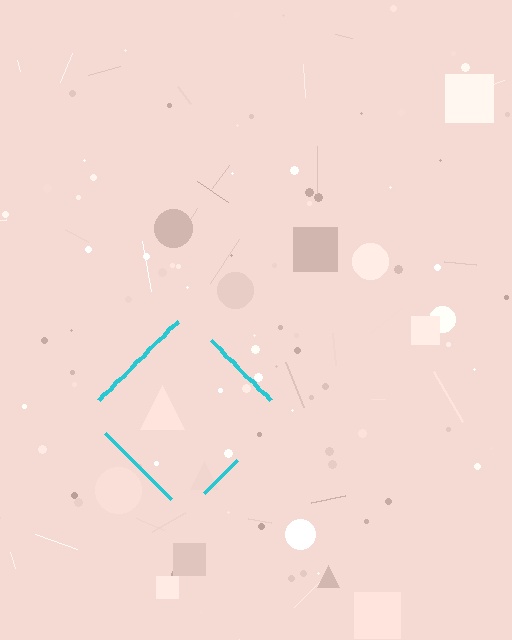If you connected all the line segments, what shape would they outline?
They would outline a diamond.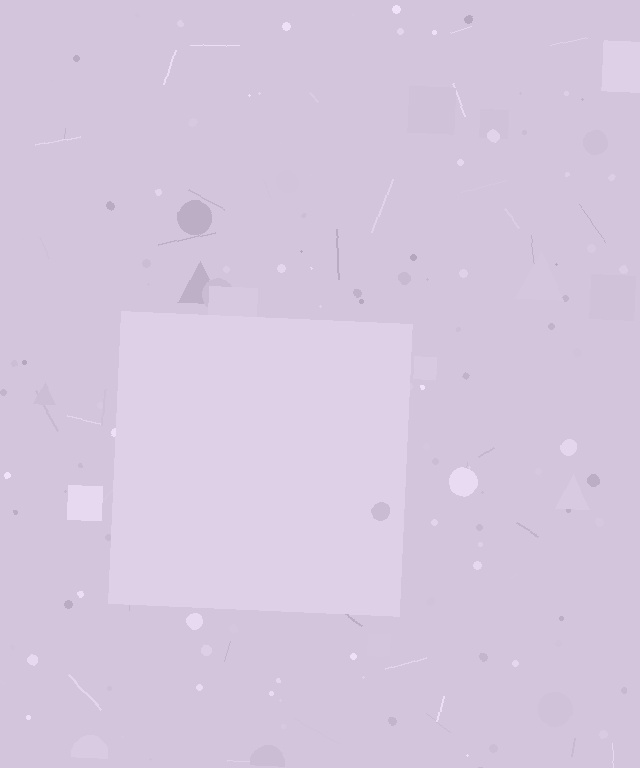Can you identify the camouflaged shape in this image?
The camouflaged shape is a square.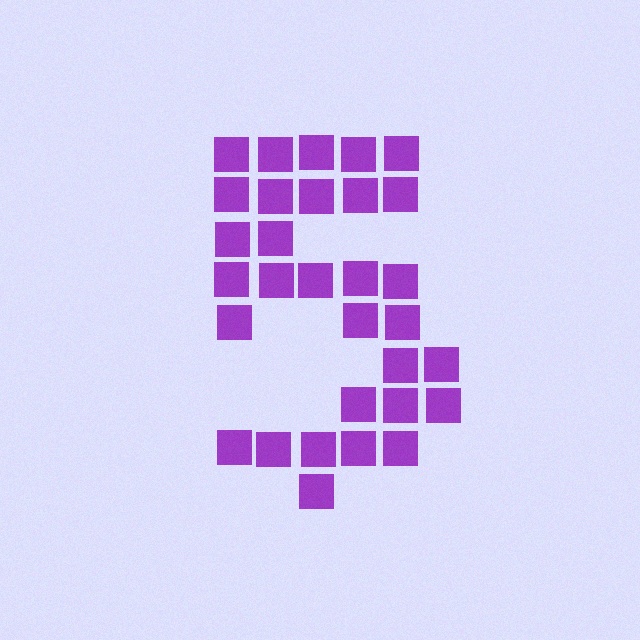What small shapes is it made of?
It is made of small squares.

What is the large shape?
The large shape is the digit 5.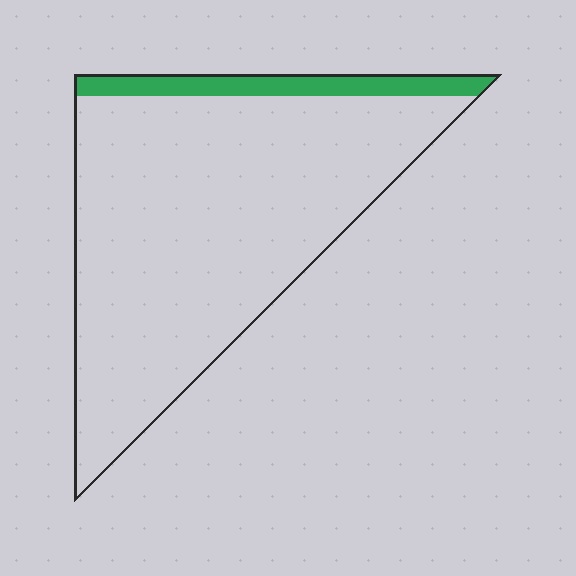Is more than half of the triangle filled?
No.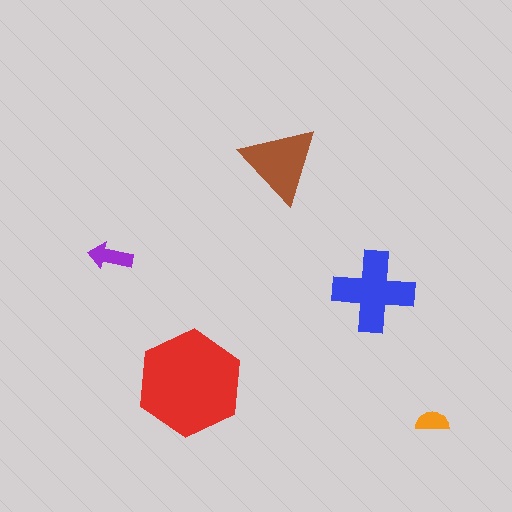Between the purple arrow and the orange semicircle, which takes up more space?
The purple arrow.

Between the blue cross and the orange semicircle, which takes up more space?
The blue cross.